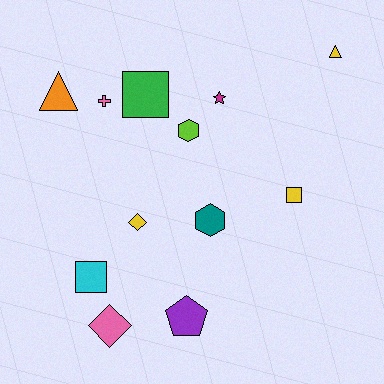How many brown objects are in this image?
There are no brown objects.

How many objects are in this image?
There are 12 objects.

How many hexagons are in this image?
There are 2 hexagons.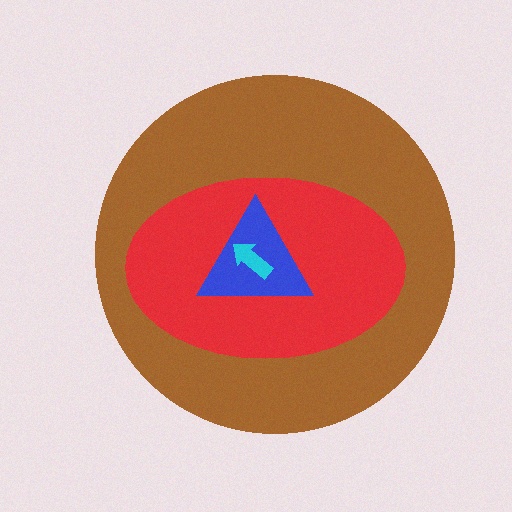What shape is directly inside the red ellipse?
The blue triangle.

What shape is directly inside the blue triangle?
The cyan arrow.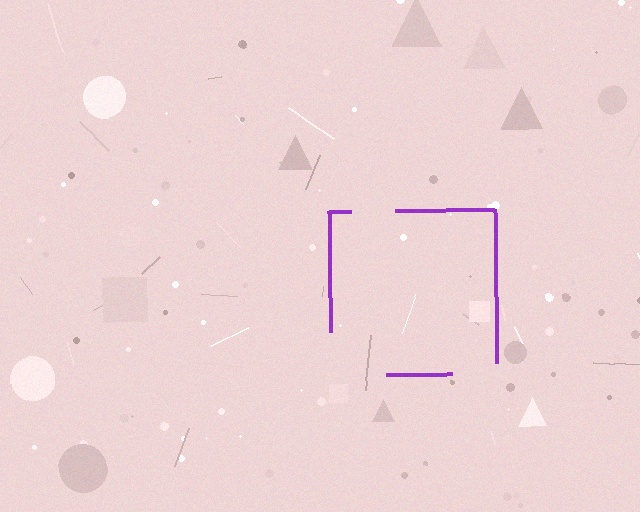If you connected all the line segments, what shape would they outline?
They would outline a square.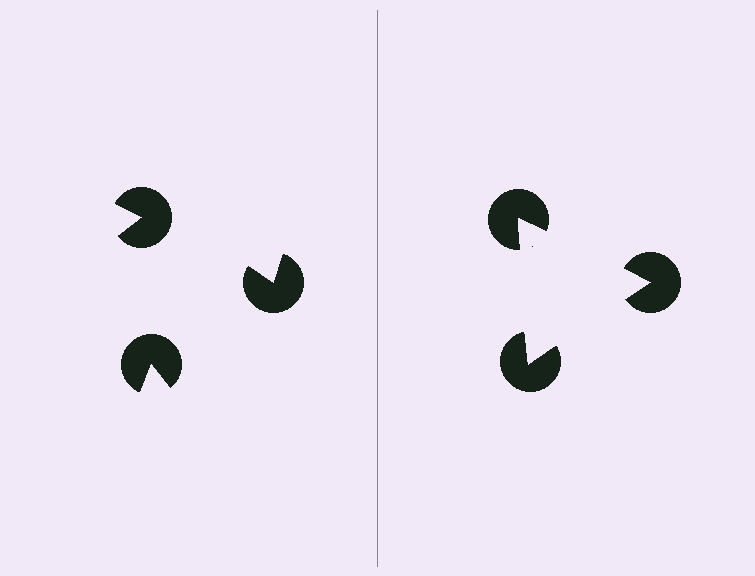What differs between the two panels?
The pac-man discs are positioned identically on both sides; only the wedge orientations differ. On the right they align to a triangle; on the left they are misaligned.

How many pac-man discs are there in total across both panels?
6 — 3 on each side.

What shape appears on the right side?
An illusory triangle.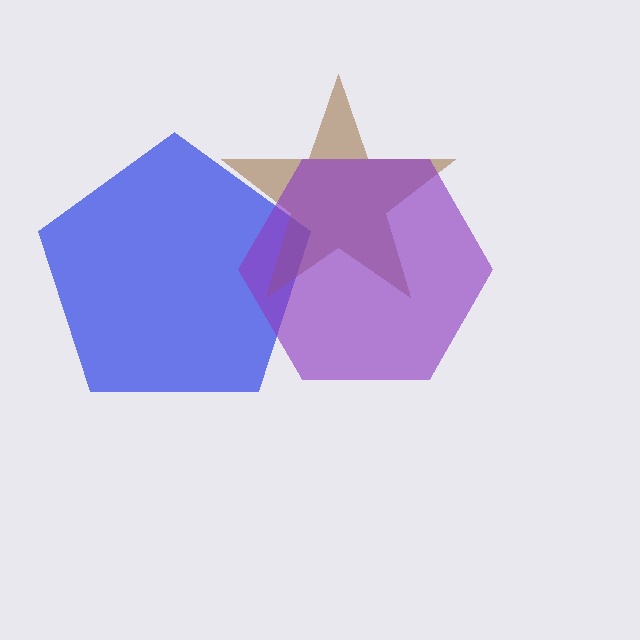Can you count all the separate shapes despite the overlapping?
Yes, there are 3 separate shapes.